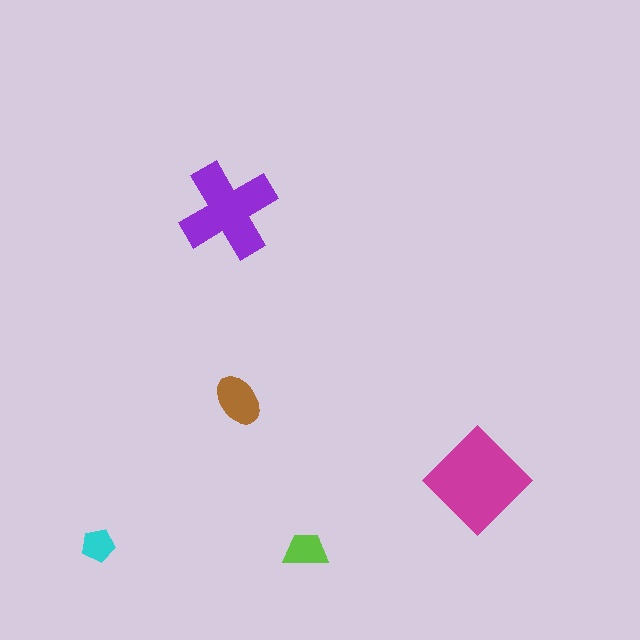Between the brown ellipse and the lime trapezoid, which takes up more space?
The brown ellipse.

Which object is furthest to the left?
The cyan pentagon is leftmost.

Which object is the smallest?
The cyan pentagon.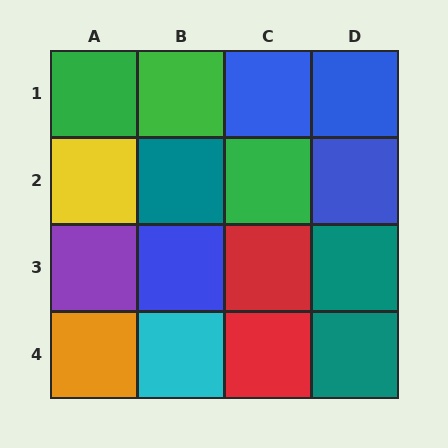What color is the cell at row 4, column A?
Orange.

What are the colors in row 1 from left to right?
Green, green, blue, blue.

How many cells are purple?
1 cell is purple.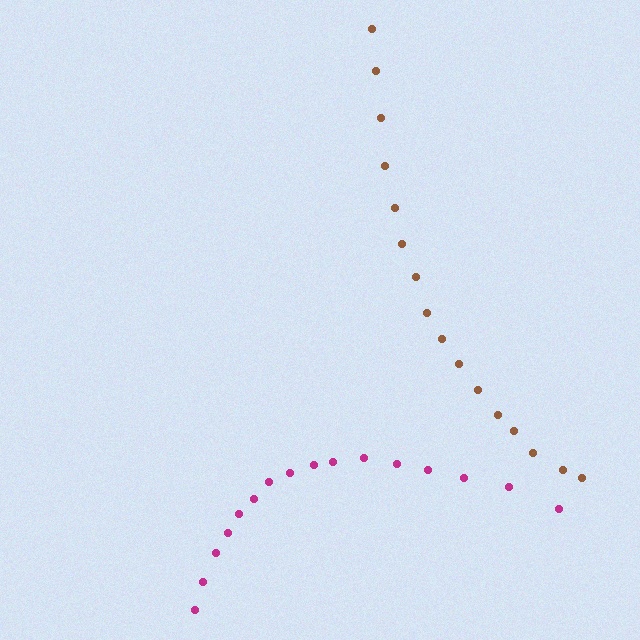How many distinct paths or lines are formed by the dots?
There are 2 distinct paths.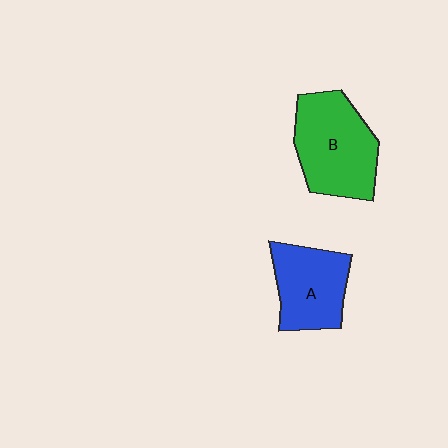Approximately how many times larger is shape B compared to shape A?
Approximately 1.3 times.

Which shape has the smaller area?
Shape A (blue).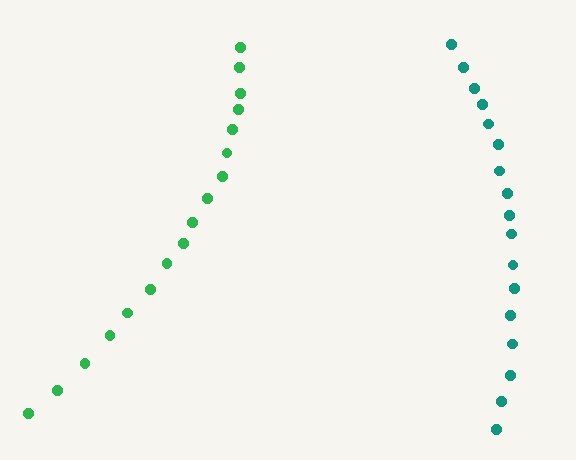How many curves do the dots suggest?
There are 2 distinct paths.